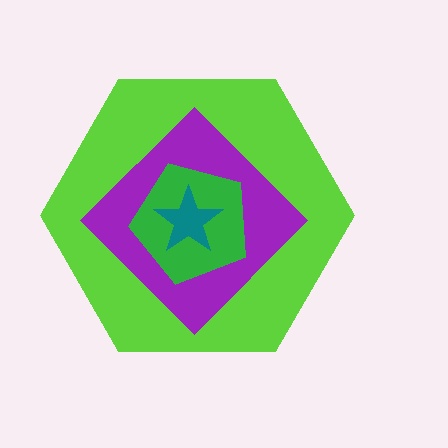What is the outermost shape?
The lime hexagon.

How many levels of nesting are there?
4.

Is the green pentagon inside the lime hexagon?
Yes.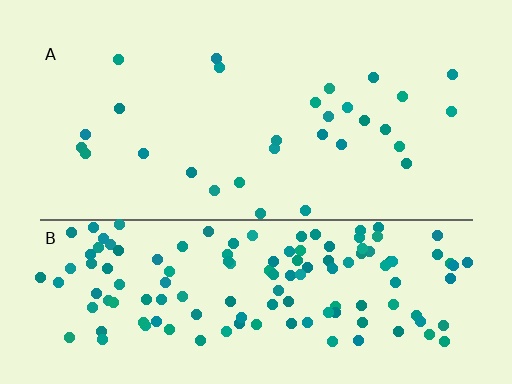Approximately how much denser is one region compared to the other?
Approximately 4.8× — region B over region A.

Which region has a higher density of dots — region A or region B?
B (the bottom).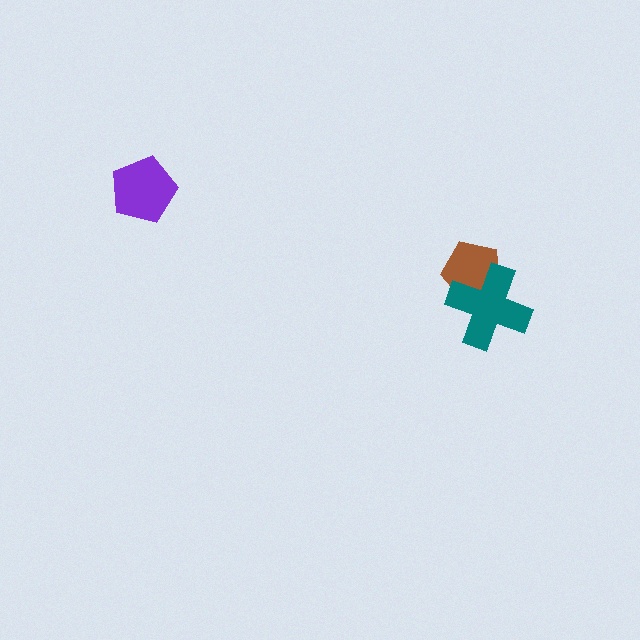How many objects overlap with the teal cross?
1 object overlaps with the teal cross.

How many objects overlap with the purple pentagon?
0 objects overlap with the purple pentagon.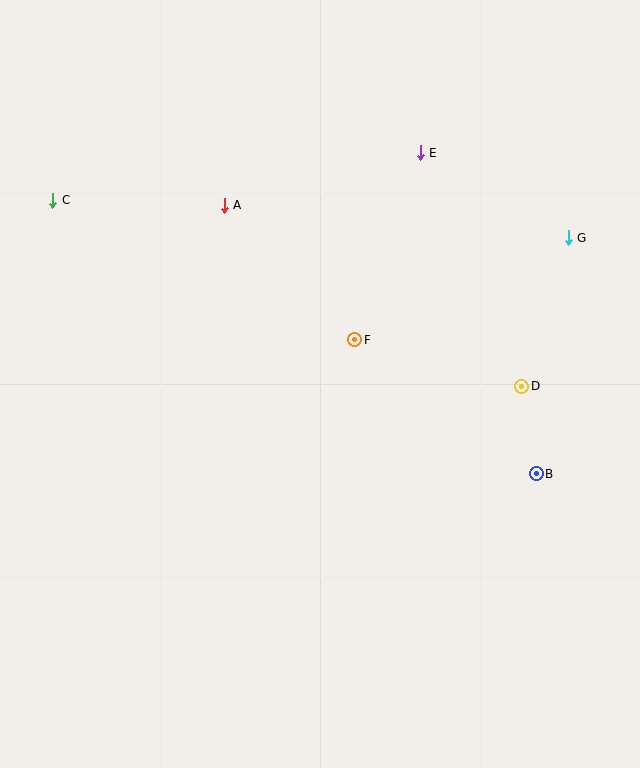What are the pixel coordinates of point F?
Point F is at (355, 340).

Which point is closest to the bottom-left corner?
Point F is closest to the bottom-left corner.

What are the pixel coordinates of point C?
Point C is at (53, 200).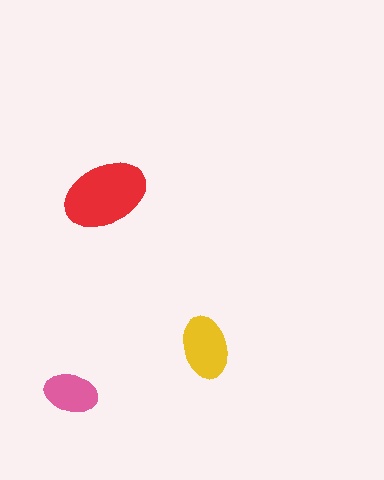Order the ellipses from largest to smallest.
the red one, the yellow one, the pink one.